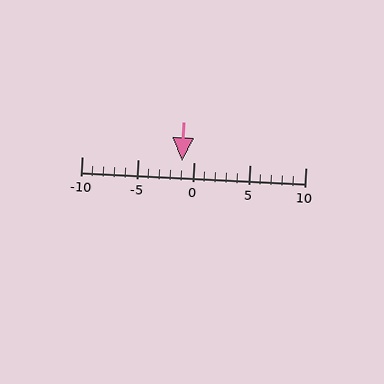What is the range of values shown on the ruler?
The ruler shows values from -10 to 10.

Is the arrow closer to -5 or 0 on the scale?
The arrow is closer to 0.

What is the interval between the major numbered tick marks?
The major tick marks are spaced 5 units apart.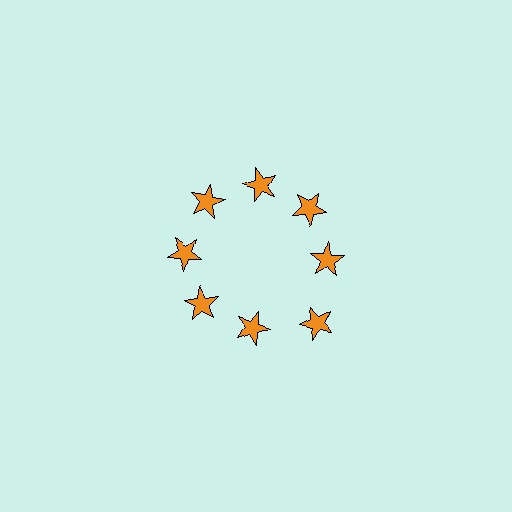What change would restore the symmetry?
The symmetry would be restored by moving it inward, back onto the ring so that all 8 stars sit at equal angles and equal distance from the center.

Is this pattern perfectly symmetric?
No. The 8 orange stars are arranged in a ring, but one element near the 4 o'clock position is pushed outward from the center, breaking the 8-fold rotational symmetry.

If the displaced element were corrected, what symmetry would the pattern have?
It would have 8-fold rotational symmetry — the pattern would map onto itself every 45 degrees.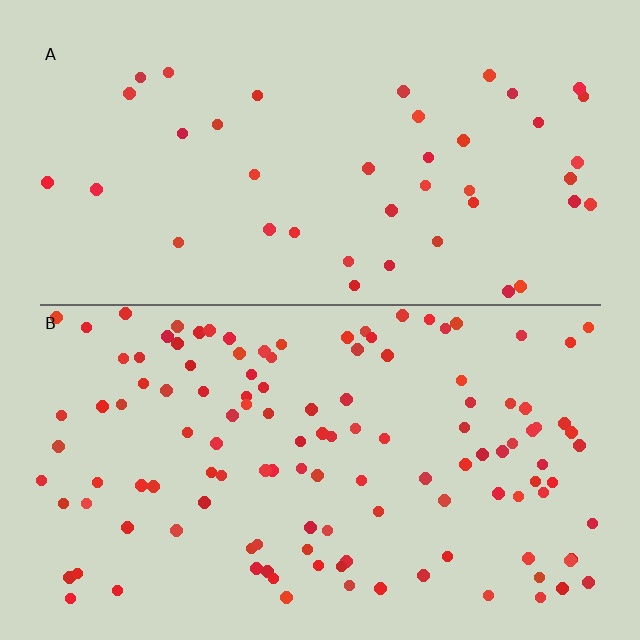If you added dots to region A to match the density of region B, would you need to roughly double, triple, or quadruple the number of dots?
Approximately triple.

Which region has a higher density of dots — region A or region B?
B (the bottom).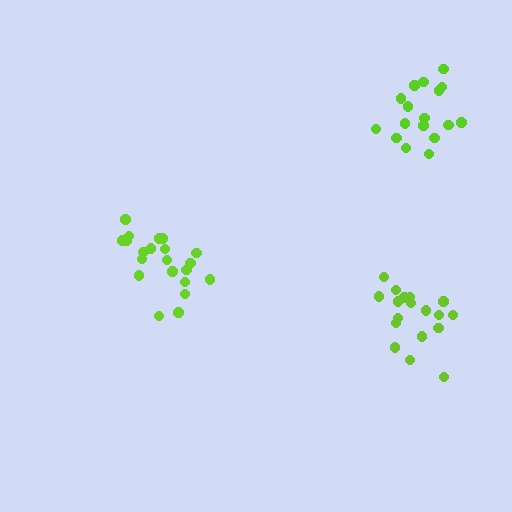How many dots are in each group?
Group 1: 21 dots, Group 2: 18 dots, Group 3: 17 dots (56 total).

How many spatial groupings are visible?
There are 3 spatial groupings.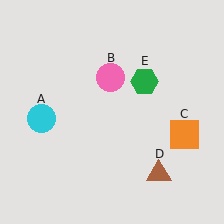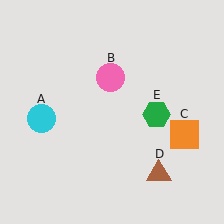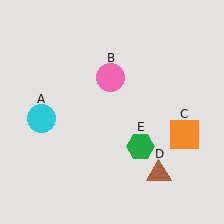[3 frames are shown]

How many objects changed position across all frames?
1 object changed position: green hexagon (object E).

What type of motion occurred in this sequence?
The green hexagon (object E) rotated clockwise around the center of the scene.